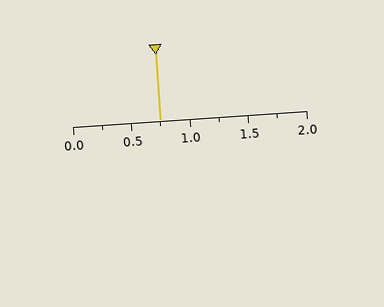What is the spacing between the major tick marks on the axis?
The major ticks are spaced 0.5 apart.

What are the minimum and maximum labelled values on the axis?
The axis runs from 0.0 to 2.0.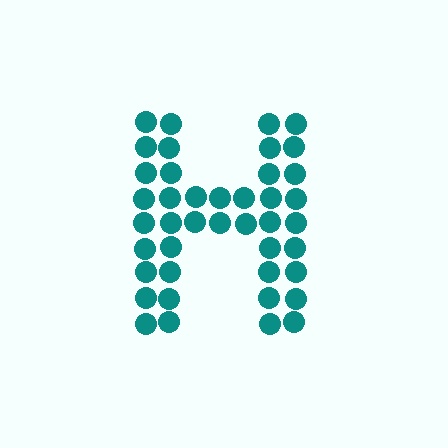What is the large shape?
The large shape is the letter H.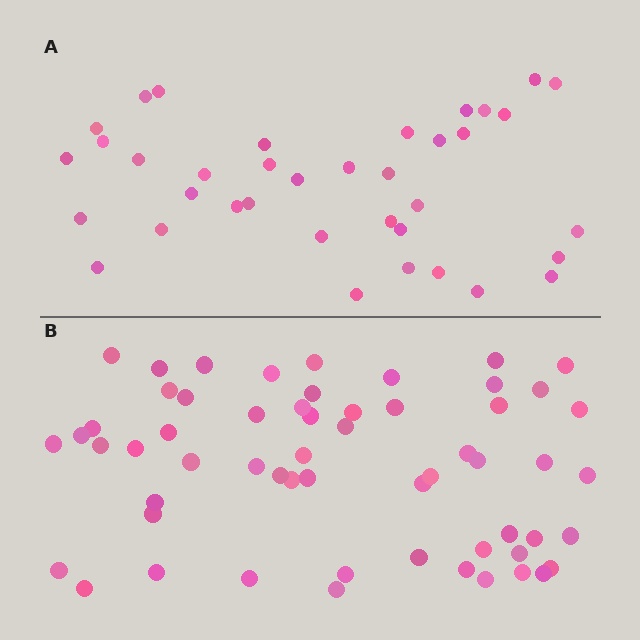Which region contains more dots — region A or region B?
Region B (the bottom region) has more dots.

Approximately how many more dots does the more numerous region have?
Region B has approximately 20 more dots than region A.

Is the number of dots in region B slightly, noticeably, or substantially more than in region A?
Region B has substantially more. The ratio is roughly 1.6 to 1.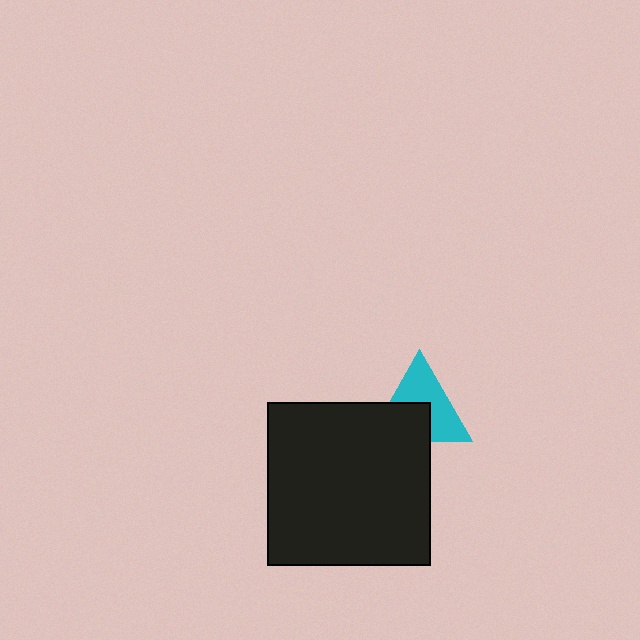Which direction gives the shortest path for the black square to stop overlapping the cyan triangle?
Moving down gives the shortest separation.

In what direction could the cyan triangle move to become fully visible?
The cyan triangle could move up. That would shift it out from behind the black square entirely.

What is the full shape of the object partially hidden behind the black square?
The partially hidden object is a cyan triangle.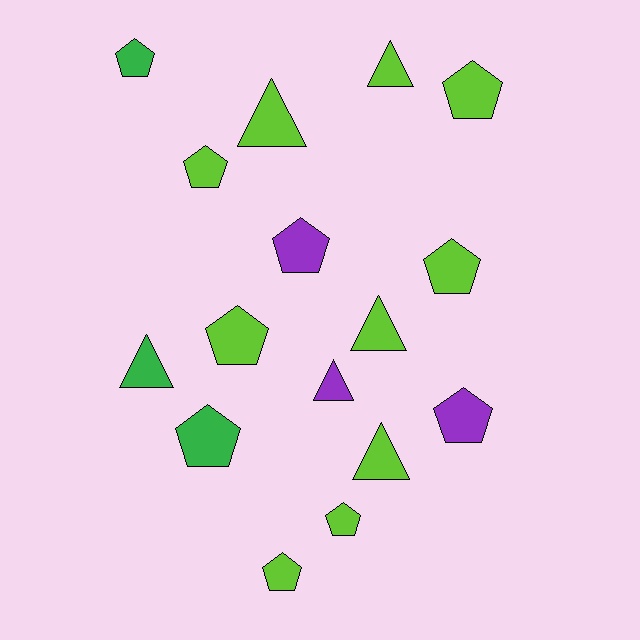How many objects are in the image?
There are 16 objects.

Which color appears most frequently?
Lime, with 10 objects.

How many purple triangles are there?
There is 1 purple triangle.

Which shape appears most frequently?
Pentagon, with 10 objects.